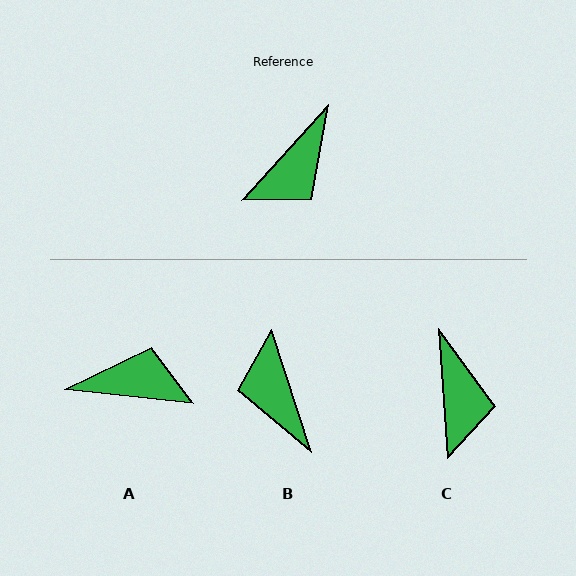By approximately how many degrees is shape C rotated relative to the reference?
Approximately 46 degrees counter-clockwise.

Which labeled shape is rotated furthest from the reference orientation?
A, about 127 degrees away.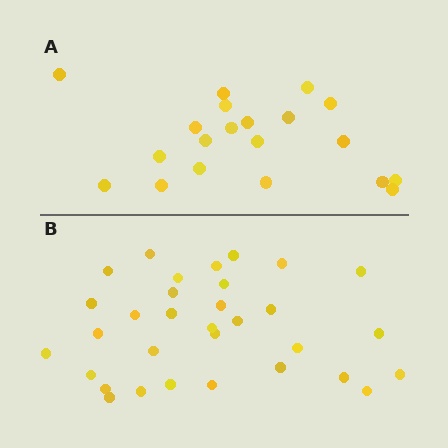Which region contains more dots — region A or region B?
Region B (the bottom region) has more dots.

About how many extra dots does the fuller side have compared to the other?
Region B has roughly 12 or so more dots than region A.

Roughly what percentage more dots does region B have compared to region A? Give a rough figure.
About 60% more.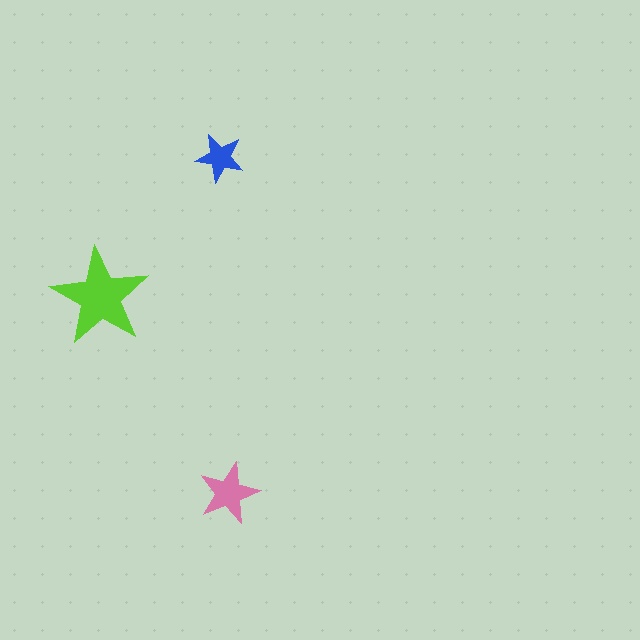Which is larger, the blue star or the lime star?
The lime one.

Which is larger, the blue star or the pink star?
The pink one.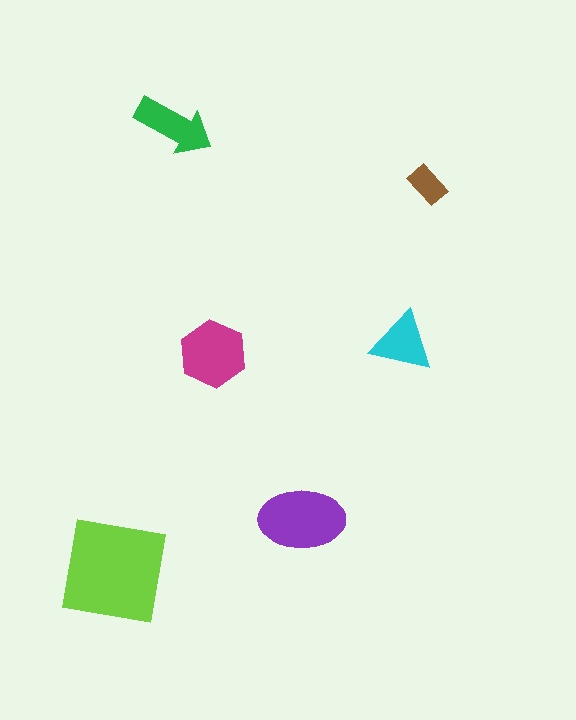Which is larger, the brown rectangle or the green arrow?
The green arrow.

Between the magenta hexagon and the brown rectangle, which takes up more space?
The magenta hexagon.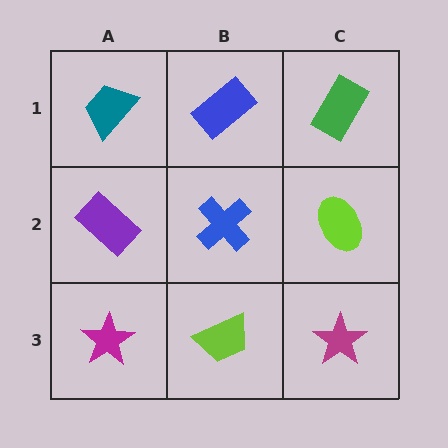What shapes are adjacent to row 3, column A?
A purple rectangle (row 2, column A), a lime trapezoid (row 3, column B).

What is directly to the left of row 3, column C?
A lime trapezoid.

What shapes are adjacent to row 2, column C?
A green rectangle (row 1, column C), a magenta star (row 3, column C), a blue cross (row 2, column B).